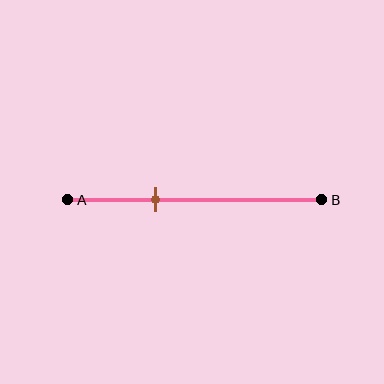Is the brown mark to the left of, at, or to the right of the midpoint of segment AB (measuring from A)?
The brown mark is to the left of the midpoint of segment AB.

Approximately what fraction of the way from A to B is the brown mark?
The brown mark is approximately 35% of the way from A to B.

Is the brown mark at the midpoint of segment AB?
No, the mark is at about 35% from A, not at the 50% midpoint.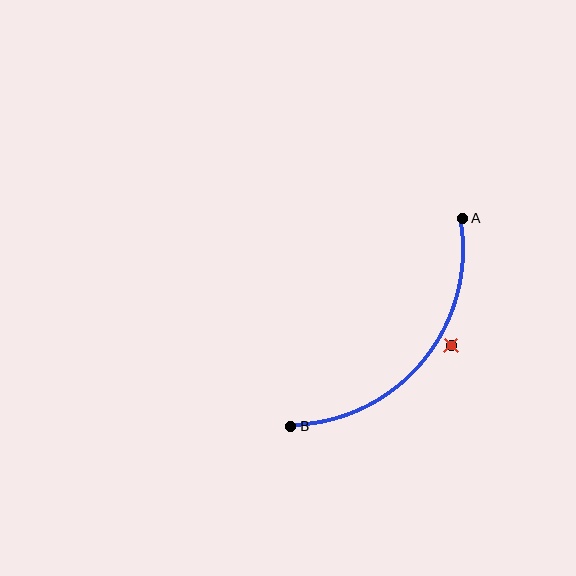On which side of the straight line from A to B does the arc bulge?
The arc bulges below and to the right of the straight line connecting A and B.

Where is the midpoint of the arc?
The arc midpoint is the point on the curve farthest from the straight line joining A and B. It sits below and to the right of that line.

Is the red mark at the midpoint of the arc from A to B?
No — the red mark does not lie on the arc at all. It sits slightly outside the curve.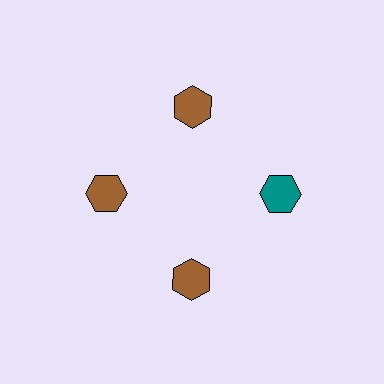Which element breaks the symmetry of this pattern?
The teal hexagon at roughly the 3 o'clock position breaks the symmetry. All other shapes are brown hexagons.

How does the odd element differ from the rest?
It has a different color: teal instead of brown.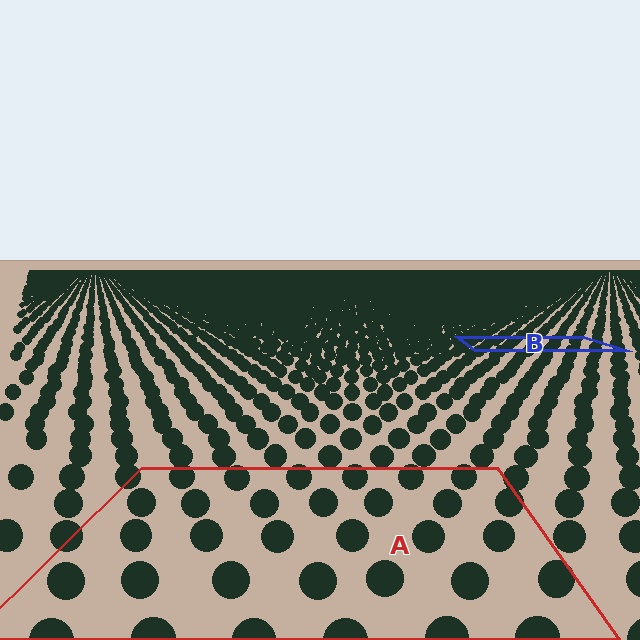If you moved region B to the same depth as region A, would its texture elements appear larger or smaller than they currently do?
They would appear larger. At a closer depth, the same texture elements are projected at a bigger on-screen size.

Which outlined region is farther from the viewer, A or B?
Region B is farther from the viewer — the texture elements inside it appear smaller and more densely packed.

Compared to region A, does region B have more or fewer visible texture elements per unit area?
Region B has more texture elements per unit area — they are packed more densely because it is farther away.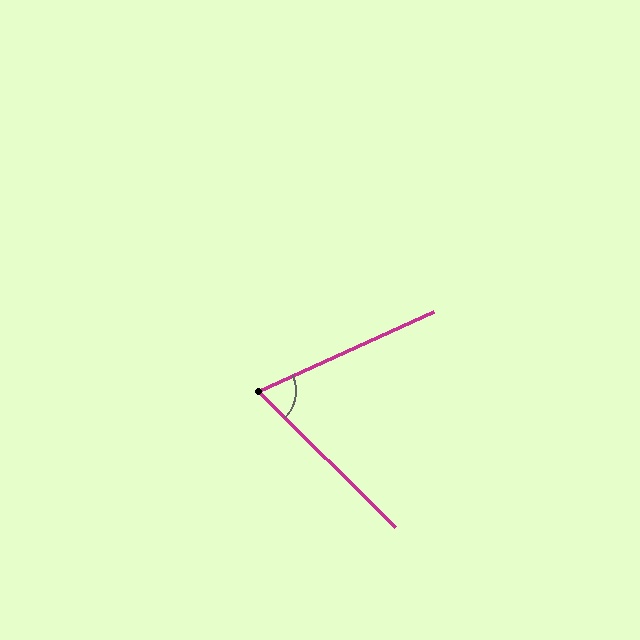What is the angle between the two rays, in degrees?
Approximately 69 degrees.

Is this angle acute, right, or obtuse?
It is acute.